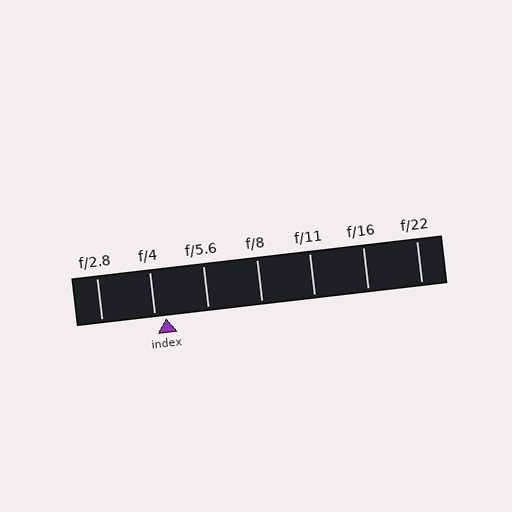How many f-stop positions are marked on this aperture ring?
There are 7 f-stop positions marked.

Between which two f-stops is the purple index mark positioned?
The index mark is between f/4 and f/5.6.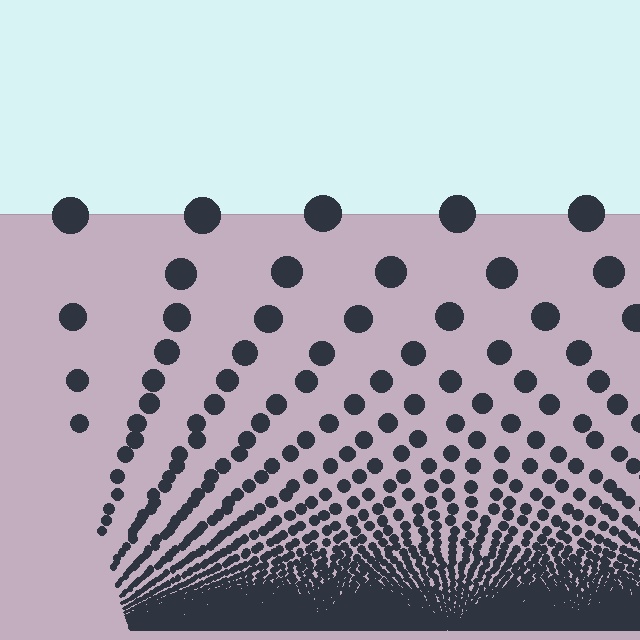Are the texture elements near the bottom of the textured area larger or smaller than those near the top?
Smaller. The gradient is inverted — elements near the bottom are smaller and denser.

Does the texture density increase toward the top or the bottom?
Density increases toward the bottom.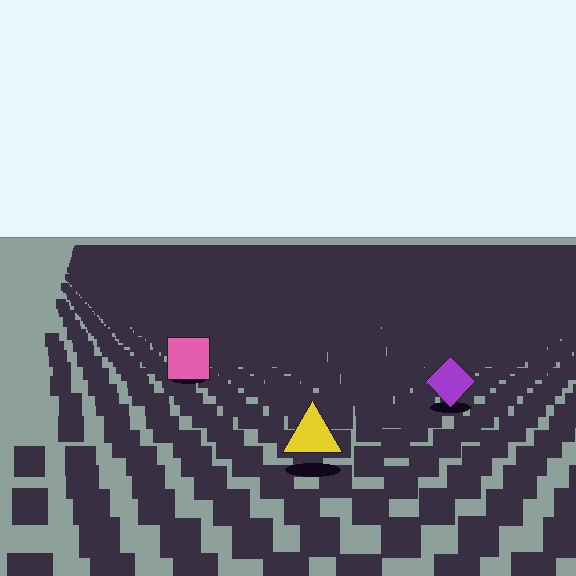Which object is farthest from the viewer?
The pink square is farthest from the viewer. It appears smaller and the ground texture around it is denser.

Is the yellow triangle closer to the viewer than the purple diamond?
Yes. The yellow triangle is closer — you can tell from the texture gradient: the ground texture is coarser near it.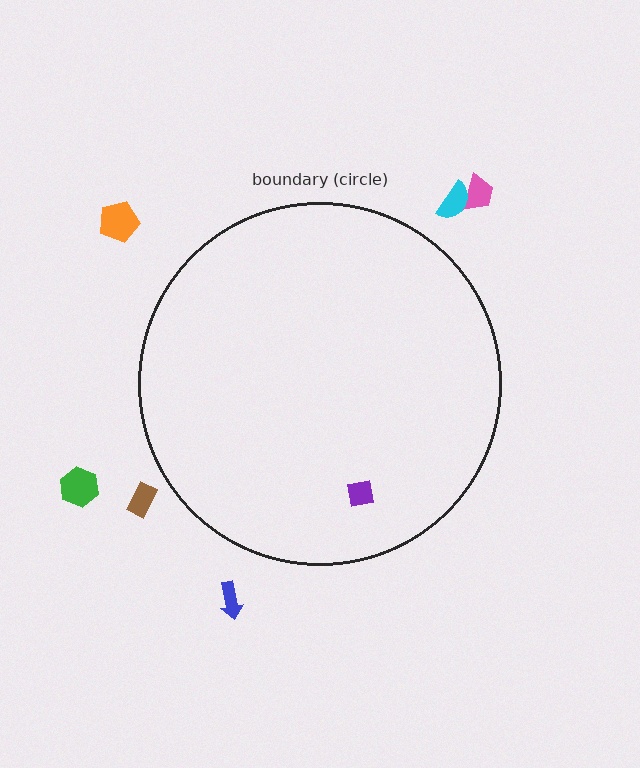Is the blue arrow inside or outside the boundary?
Outside.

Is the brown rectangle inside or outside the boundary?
Outside.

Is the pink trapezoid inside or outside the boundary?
Outside.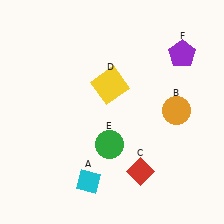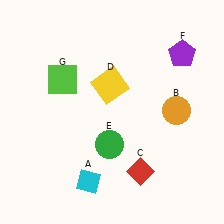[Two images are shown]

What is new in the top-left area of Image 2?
A lime square (G) was added in the top-left area of Image 2.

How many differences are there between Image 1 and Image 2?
There is 1 difference between the two images.